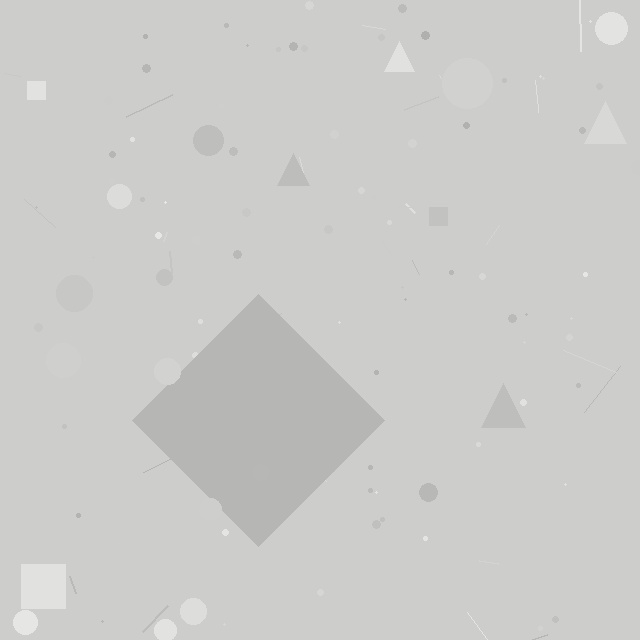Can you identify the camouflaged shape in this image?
The camouflaged shape is a diamond.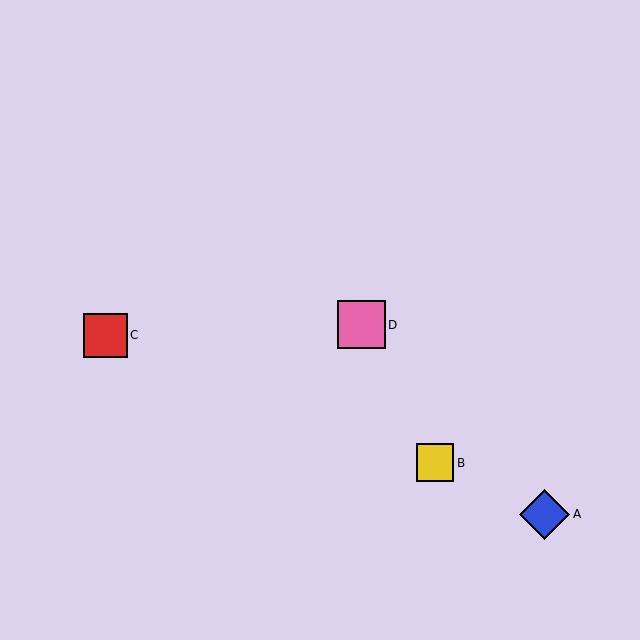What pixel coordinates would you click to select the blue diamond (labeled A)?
Click at (545, 514) to select the blue diamond A.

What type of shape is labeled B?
Shape B is a yellow square.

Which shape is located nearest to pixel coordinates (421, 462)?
The yellow square (labeled B) at (435, 463) is nearest to that location.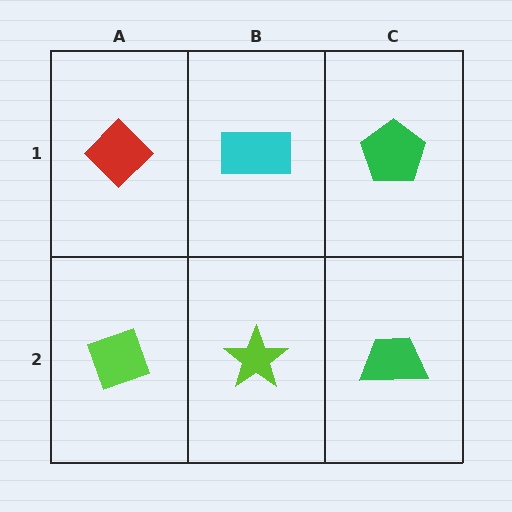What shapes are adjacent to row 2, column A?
A red diamond (row 1, column A), a lime star (row 2, column B).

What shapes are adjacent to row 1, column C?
A green trapezoid (row 2, column C), a cyan rectangle (row 1, column B).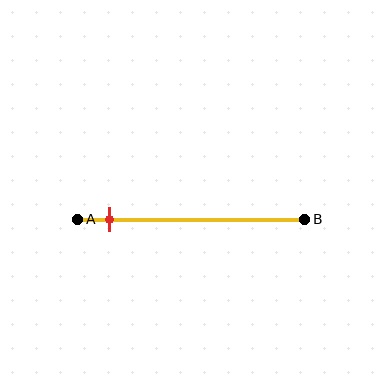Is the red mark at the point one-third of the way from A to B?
No, the mark is at about 15% from A, not at the 33% one-third point.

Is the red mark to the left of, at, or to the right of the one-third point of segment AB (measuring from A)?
The red mark is to the left of the one-third point of segment AB.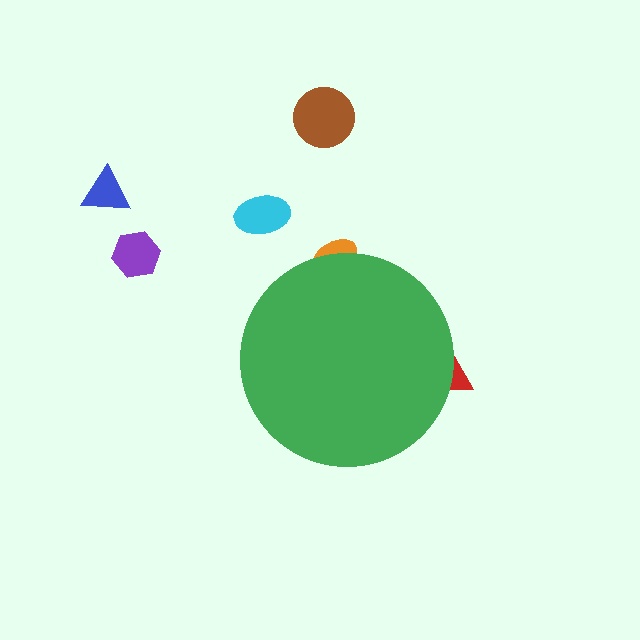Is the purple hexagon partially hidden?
No, the purple hexagon is fully visible.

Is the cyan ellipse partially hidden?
No, the cyan ellipse is fully visible.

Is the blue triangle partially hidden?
No, the blue triangle is fully visible.